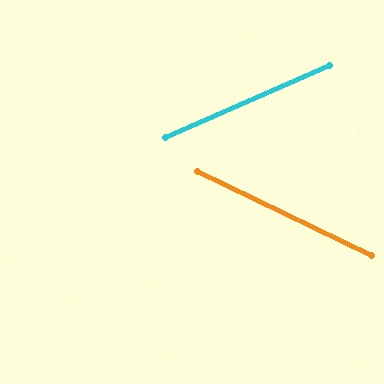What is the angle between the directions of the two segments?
Approximately 50 degrees.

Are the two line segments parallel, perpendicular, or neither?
Neither parallel nor perpendicular — they differ by about 50°.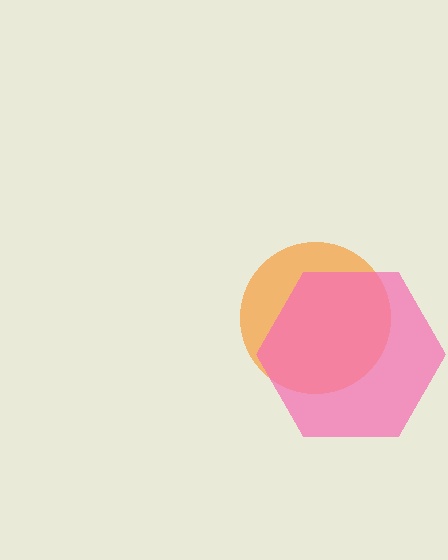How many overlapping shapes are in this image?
There are 2 overlapping shapes in the image.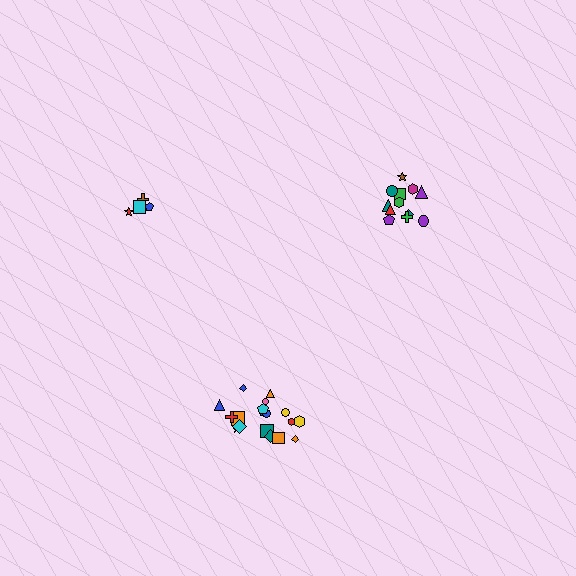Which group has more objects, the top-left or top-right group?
The top-right group.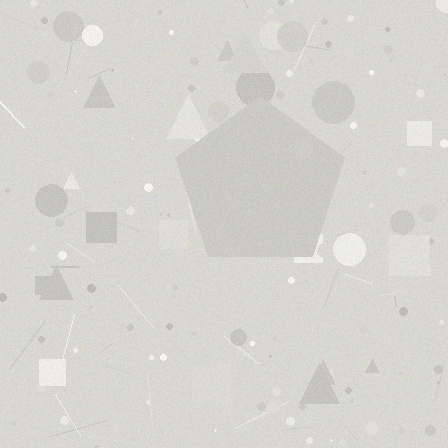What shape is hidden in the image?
A pentagon is hidden in the image.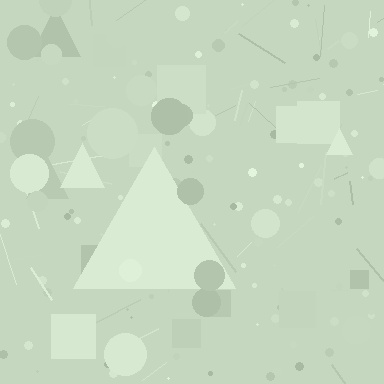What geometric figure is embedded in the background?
A triangle is embedded in the background.